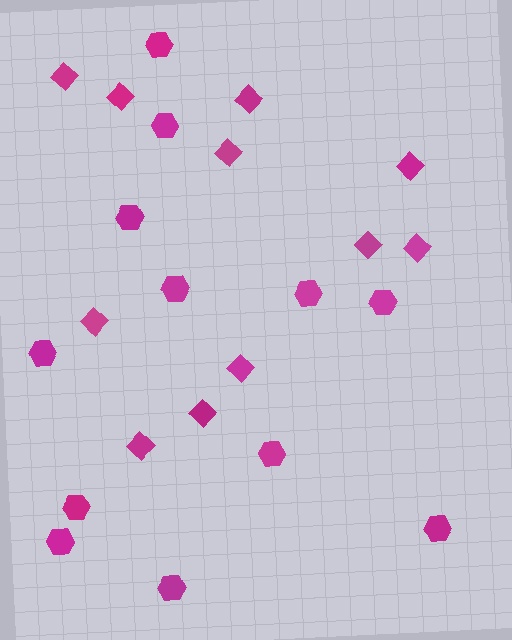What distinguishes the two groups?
There are 2 groups: one group of diamonds (11) and one group of hexagons (12).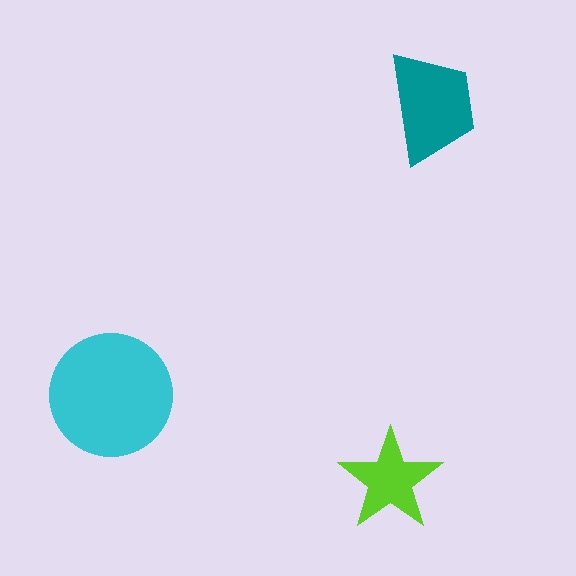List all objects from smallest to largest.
The lime star, the teal trapezoid, the cyan circle.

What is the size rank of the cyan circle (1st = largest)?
1st.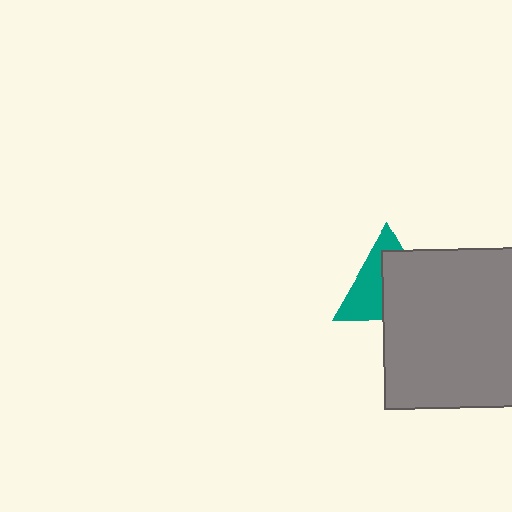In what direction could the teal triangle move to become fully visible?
The teal triangle could move toward the upper-left. That would shift it out from behind the gray rectangle entirely.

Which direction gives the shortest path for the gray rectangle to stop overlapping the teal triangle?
Moving toward the lower-right gives the shortest separation.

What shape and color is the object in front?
The object in front is a gray rectangle.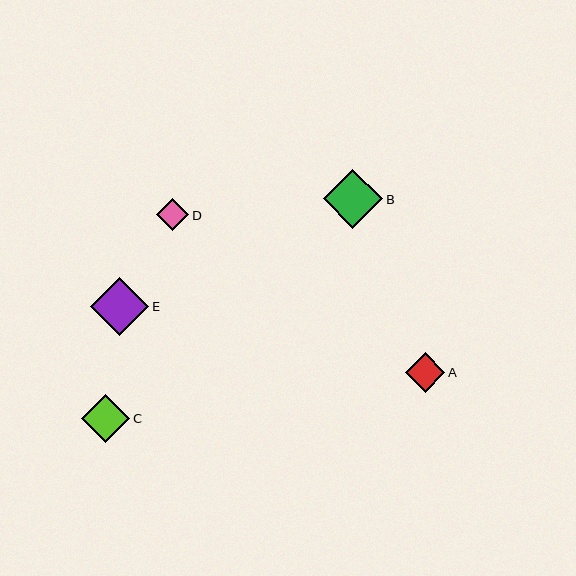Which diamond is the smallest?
Diamond D is the smallest with a size of approximately 32 pixels.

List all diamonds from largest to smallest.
From largest to smallest: B, E, C, A, D.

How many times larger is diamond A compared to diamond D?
Diamond A is approximately 1.2 times the size of diamond D.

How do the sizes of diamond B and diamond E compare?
Diamond B and diamond E are approximately the same size.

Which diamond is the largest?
Diamond B is the largest with a size of approximately 59 pixels.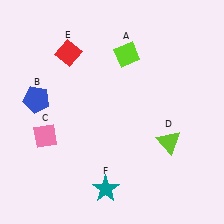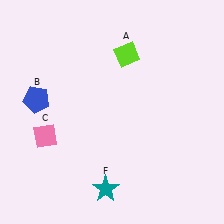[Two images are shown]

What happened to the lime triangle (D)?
The lime triangle (D) was removed in Image 2. It was in the bottom-right area of Image 1.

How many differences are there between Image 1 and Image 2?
There are 2 differences between the two images.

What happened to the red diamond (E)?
The red diamond (E) was removed in Image 2. It was in the top-left area of Image 1.